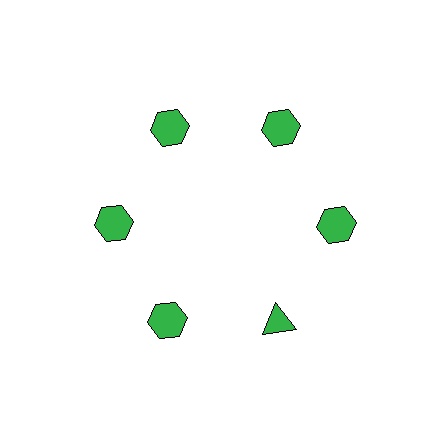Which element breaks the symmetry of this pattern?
The green triangle at roughly the 5 o'clock position breaks the symmetry. All other shapes are green hexagons.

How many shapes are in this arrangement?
There are 6 shapes arranged in a ring pattern.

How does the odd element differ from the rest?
It has a different shape: triangle instead of hexagon.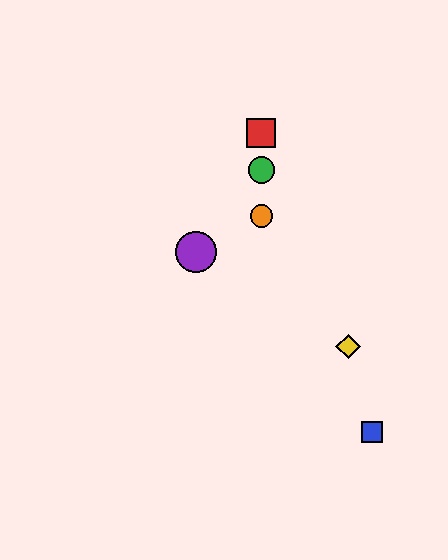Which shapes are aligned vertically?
The red square, the green circle, the orange circle are aligned vertically.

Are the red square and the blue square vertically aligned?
No, the red square is at x≈261 and the blue square is at x≈372.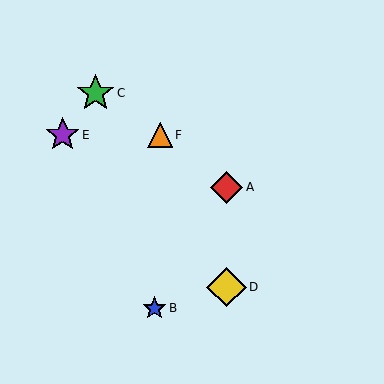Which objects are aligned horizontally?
Objects E, F are aligned horizontally.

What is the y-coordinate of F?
Object F is at y≈135.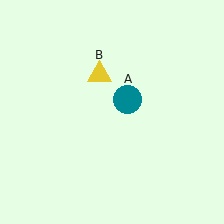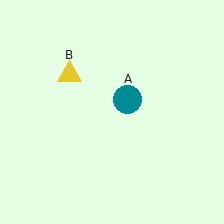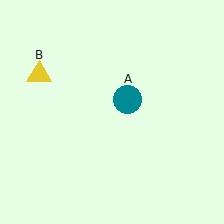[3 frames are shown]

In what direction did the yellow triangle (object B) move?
The yellow triangle (object B) moved left.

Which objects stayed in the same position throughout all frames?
Teal circle (object A) remained stationary.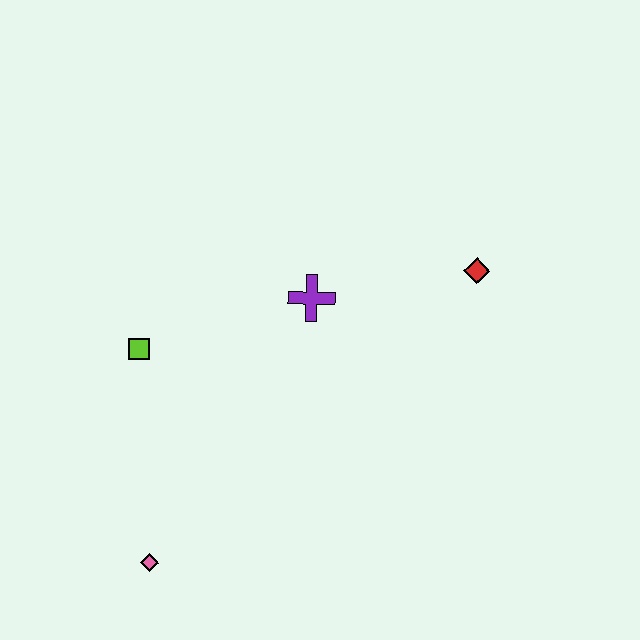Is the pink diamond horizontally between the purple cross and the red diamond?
No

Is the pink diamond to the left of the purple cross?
Yes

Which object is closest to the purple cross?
The red diamond is closest to the purple cross.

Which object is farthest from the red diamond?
The pink diamond is farthest from the red diamond.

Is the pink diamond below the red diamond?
Yes